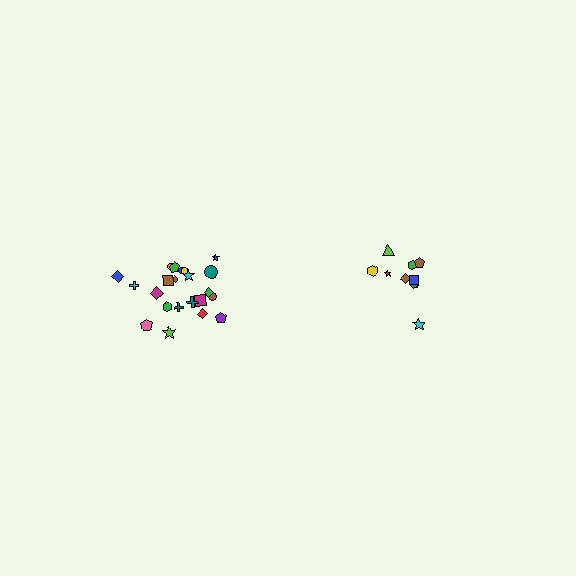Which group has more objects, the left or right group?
The left group.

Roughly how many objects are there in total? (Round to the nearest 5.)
Roughly 30 objects in total.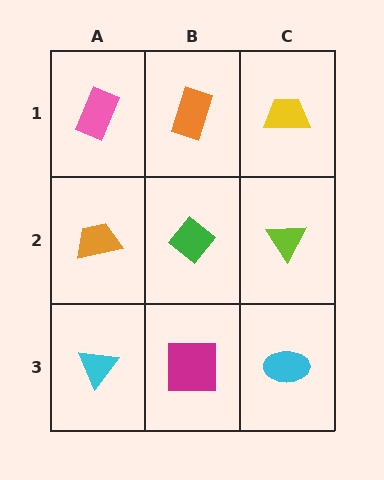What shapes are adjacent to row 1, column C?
A lime triangle (row 2, column C), an orange rectangle (row 1, column B).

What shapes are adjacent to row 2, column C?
A yellow trapezoid (row 1, column C), a cyan ellipse (row 3, column C), a green diamond (row 2, column B).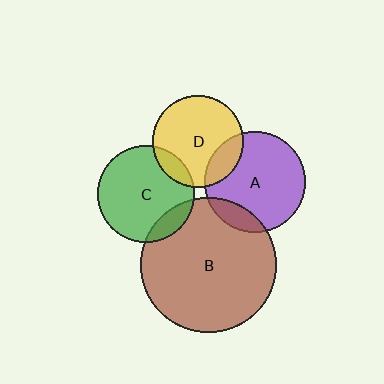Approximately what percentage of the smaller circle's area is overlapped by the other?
Approximately 15%.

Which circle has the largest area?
Circle B (brown).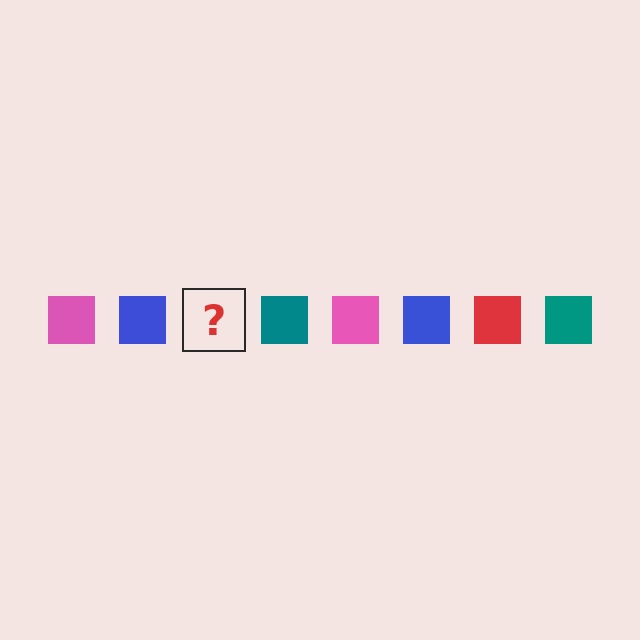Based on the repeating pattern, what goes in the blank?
The blank should be a red square.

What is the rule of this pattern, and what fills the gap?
The rule is that the pattern cycles through pink, blue, red, teal squares. The gap should be filled with a red square.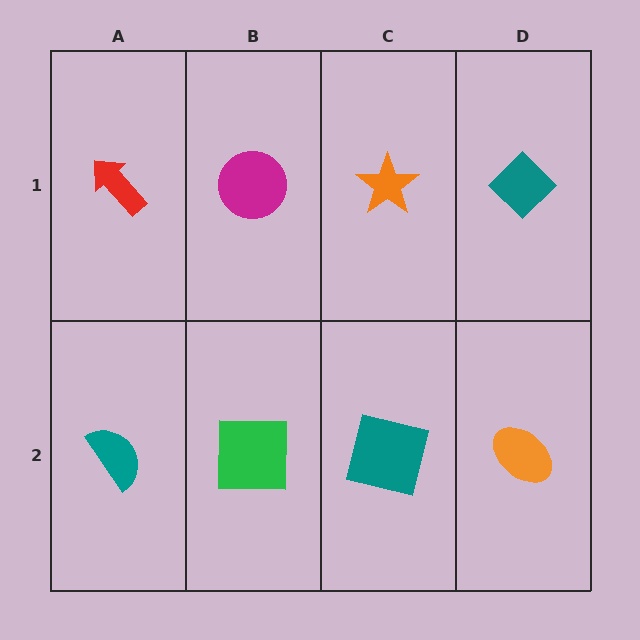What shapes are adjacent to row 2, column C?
An orange star (row 1, column C), a green square (row 2, column B), an orange ellipse (row 2, column D).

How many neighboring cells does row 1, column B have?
3.